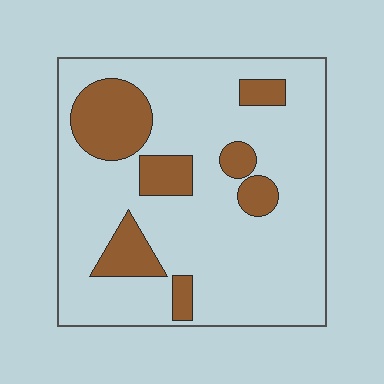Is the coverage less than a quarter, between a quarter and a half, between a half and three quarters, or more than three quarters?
Less than a quarter.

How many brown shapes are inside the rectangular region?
7.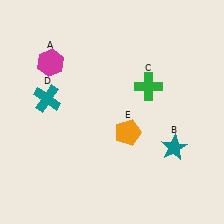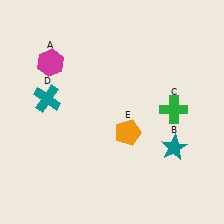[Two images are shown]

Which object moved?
The green cross (C) moved right.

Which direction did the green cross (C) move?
The green cross (C) moved right.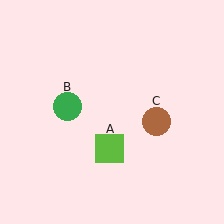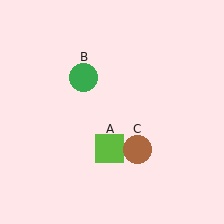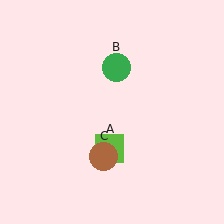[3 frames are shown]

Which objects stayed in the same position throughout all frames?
Lime square (object A) remained stationary.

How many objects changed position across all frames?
2 objects changed position: green circle (object B), brown circle (object C).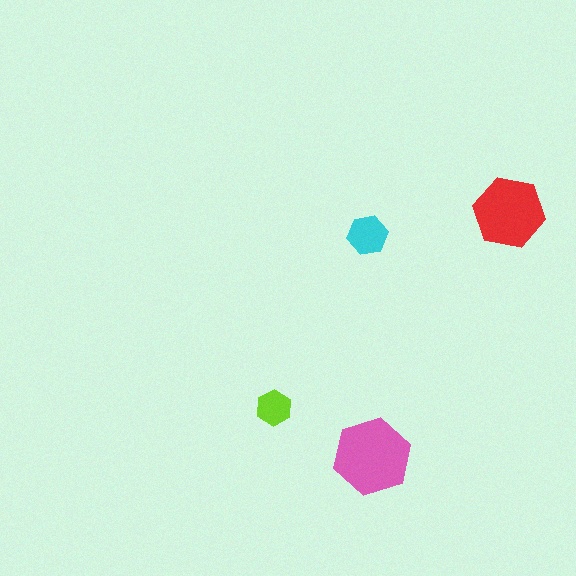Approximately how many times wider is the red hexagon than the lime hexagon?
About 2 times wider.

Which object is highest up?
The red hexagon is topmost.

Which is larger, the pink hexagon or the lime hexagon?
The pink one.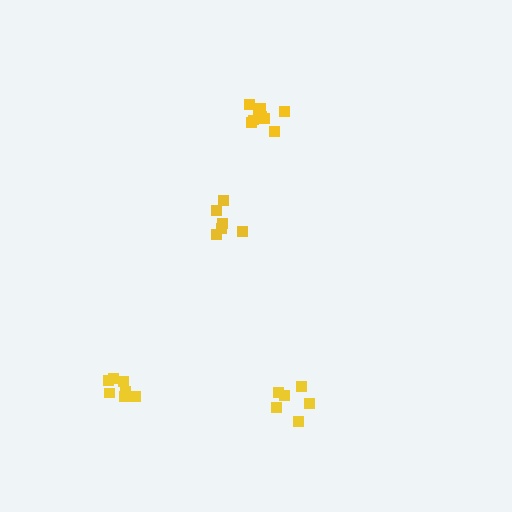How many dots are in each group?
Group 1: 9 dots, Group 2: 6 dots, Group 3: 6 dots, Group 4: 7 dots (28 total).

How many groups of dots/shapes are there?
There are 4 groups.